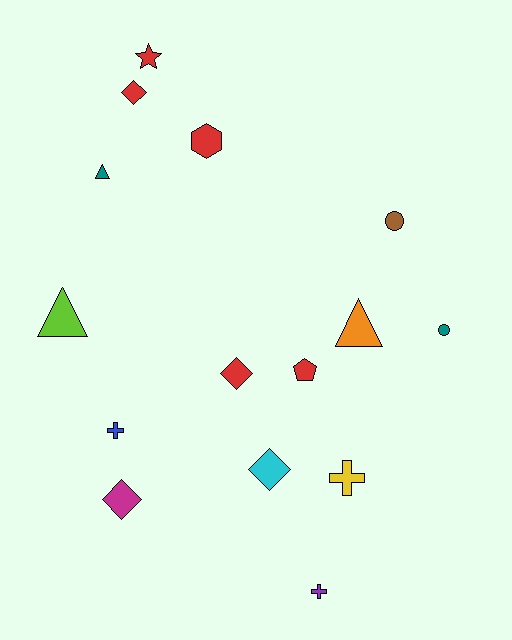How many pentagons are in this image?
There is 1 pentagon.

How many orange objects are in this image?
There is 1 orange object.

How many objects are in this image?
There are 15 objects.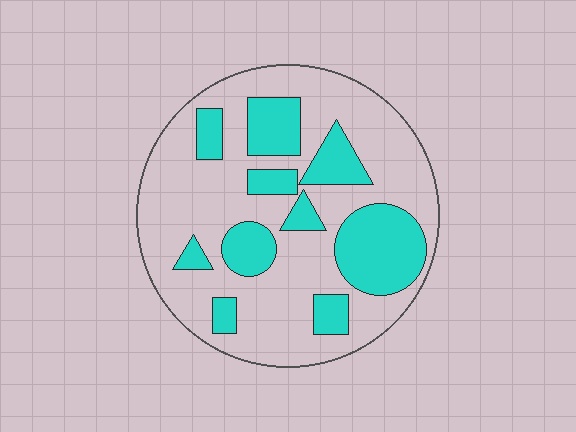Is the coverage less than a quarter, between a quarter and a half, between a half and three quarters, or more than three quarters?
Between a quarter and a half.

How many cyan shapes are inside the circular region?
10.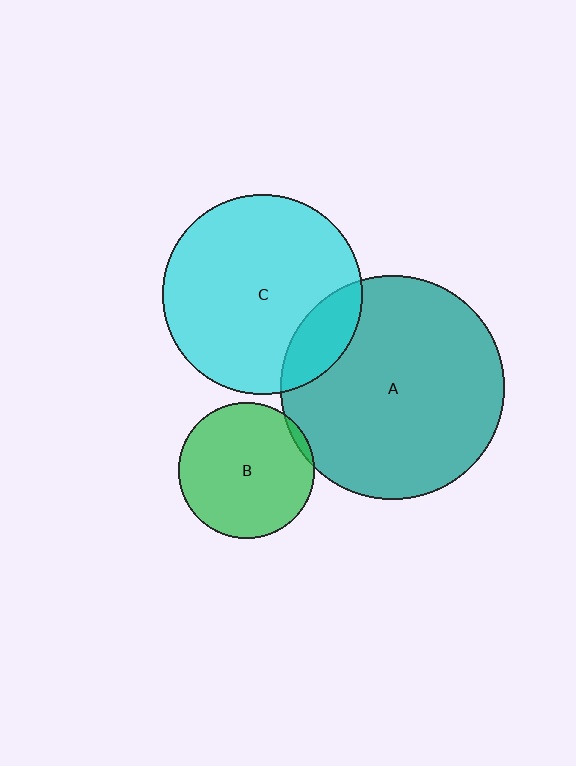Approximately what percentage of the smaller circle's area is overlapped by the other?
Approximately 15%.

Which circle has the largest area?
Circle A (teal).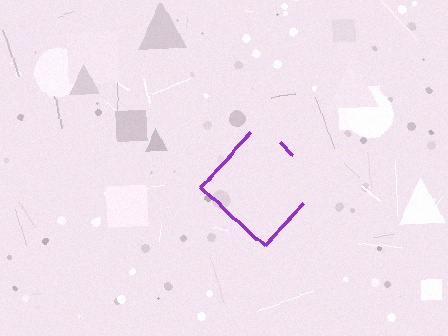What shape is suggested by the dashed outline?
The dashed outline suggests a diamond.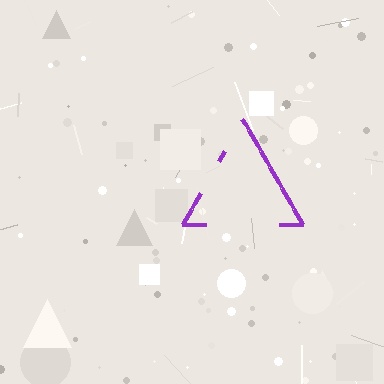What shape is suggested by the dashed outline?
The dashed outline suggests a triangle.